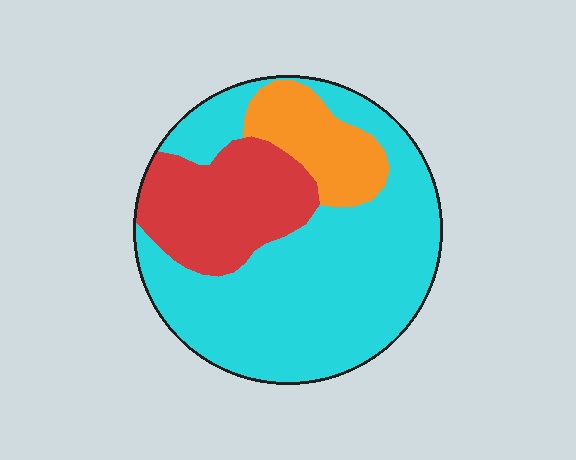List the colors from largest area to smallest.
From largest to smallest: cyan, red, orange.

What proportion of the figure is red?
Red covers about 25% of the figure.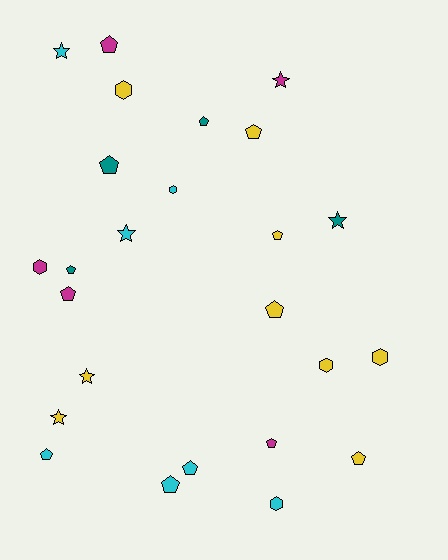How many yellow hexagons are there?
There are 3 yellow hexagons.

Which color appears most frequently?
Yellow, with 9 objects.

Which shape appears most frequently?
Pentagon, with 13 objects.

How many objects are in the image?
There are 25 objects.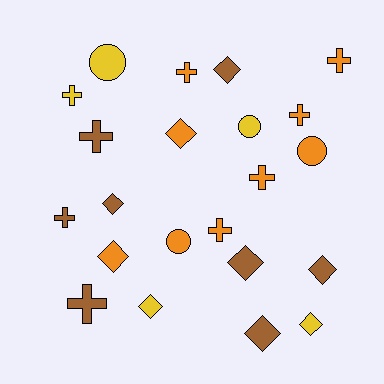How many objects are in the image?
There are 22 objects.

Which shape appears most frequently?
Diamond, with 9 objects.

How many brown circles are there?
There are no brown circles.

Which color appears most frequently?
Orange, with 9 objects.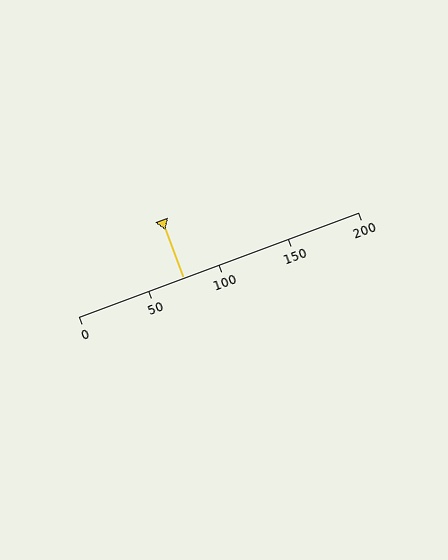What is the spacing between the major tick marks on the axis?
The major ticks are spaced 50 apart.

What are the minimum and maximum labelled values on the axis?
The axis runs from 0 to 200.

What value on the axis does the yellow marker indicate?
The marker indicates approximately 75.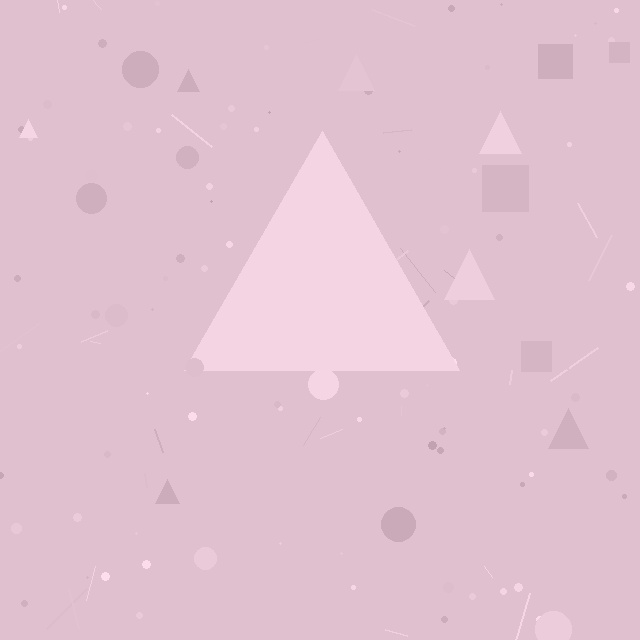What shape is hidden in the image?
A triangle is hidden in the image.